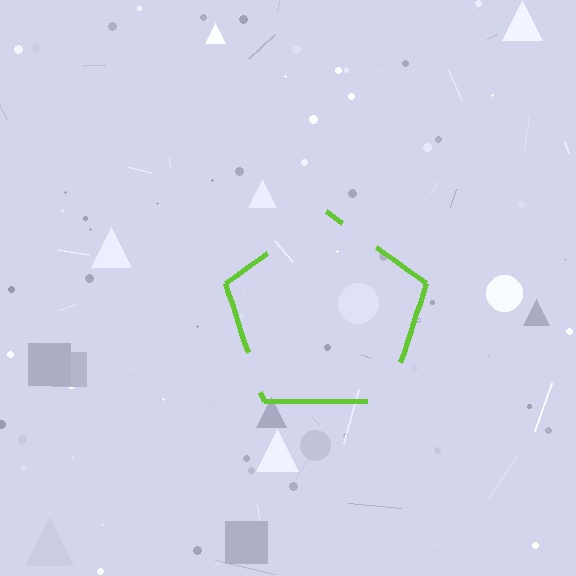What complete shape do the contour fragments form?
The contour fragments form a pentagon.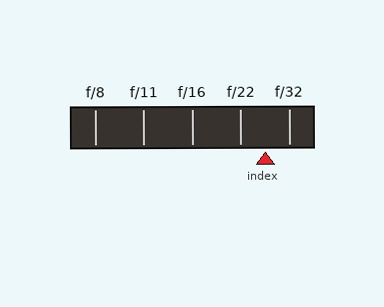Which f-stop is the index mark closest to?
The index mark is closest to f/32.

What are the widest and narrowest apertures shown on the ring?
The widest aperture shown is f/8 and the narrowest is f/32.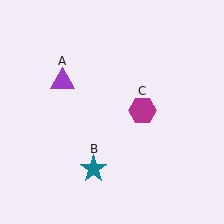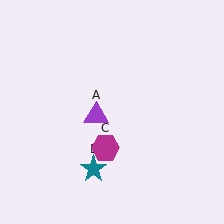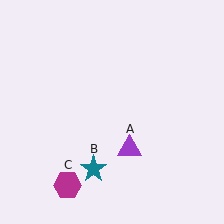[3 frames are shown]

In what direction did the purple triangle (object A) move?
The purple triangle (object A) moved down and to the right.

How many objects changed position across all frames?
2 objects changed position: purple triangle (object A), magenta hexagon (object C).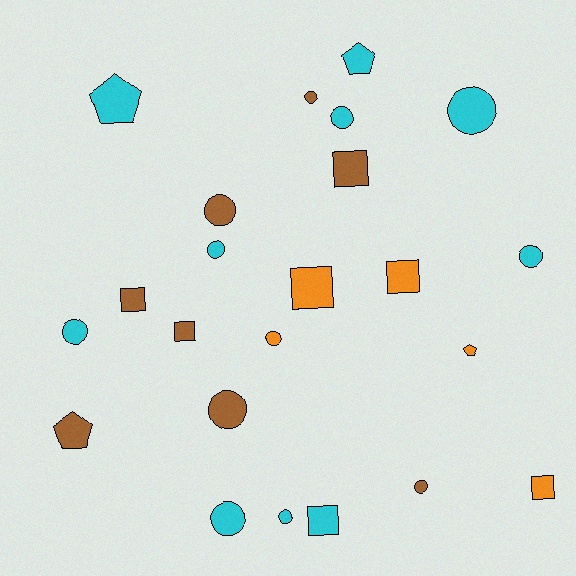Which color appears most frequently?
Cyan, with 10 objects.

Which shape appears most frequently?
Circle, with 12 objects.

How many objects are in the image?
There are 23 objects.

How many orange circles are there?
There is 1 orange circle.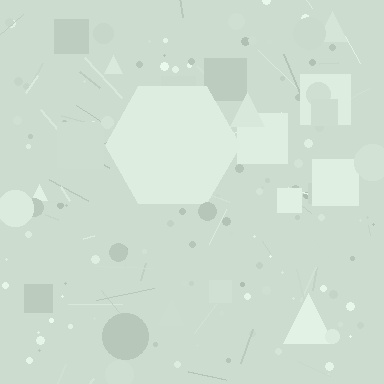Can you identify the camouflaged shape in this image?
The camouflaged shape is a hexagon.